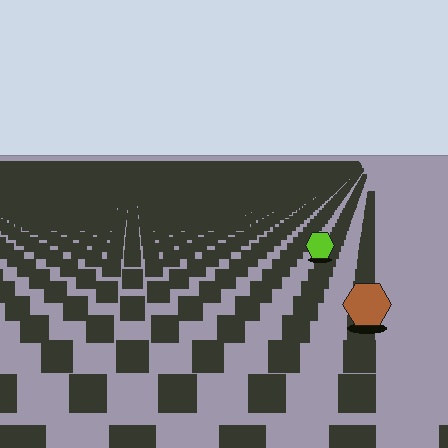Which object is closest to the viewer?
The brown hexagon is closest. The texture marks near it are larger and more spread out.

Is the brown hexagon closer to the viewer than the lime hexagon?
Yes. The brown hexagon is closer — you can tell from the texture gradient: the ground texture is coarser near it.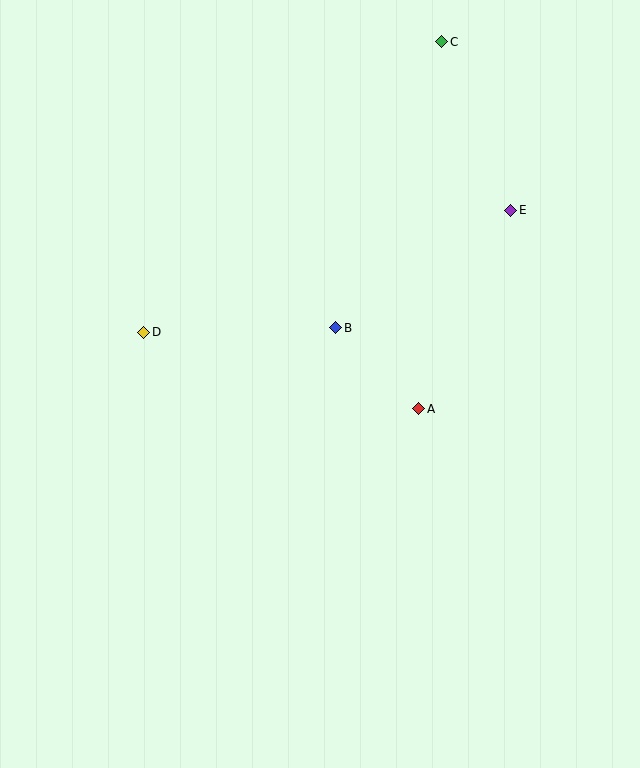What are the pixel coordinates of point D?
Point D is at (144, 332).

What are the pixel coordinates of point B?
Point B is at (336, 328).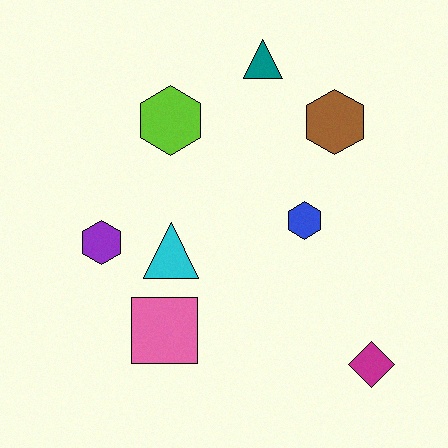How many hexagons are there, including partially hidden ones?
There are 4 hexagons.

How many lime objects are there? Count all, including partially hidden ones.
There is 1 lime object.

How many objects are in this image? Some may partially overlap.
There are 8 objects.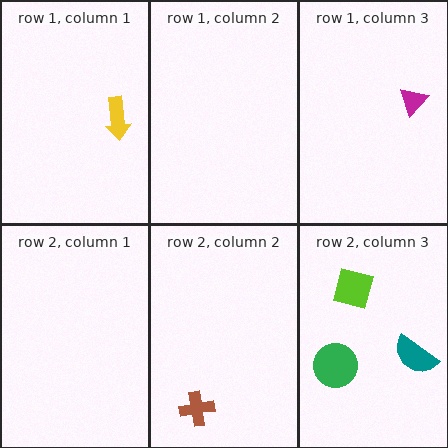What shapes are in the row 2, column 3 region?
The green circle, the lime square, the teal semicircle.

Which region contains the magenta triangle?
The row 1, column 3 region.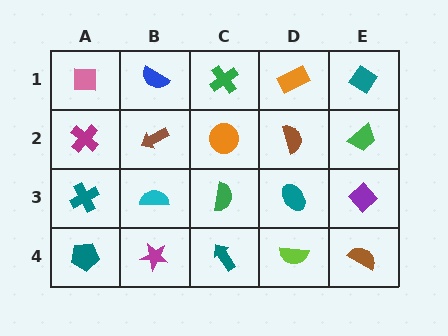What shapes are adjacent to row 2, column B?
A blue semicircle (row 1, column B), a cyan semicircle (row 3, column B), a magenta cross (row 2, column A), an orange circle (row 2, column C).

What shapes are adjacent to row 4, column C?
A green semicircle (row 3, column C), a magenta star (row 4, column B), a lime semicircle (row 4, column D).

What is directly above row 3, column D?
A brown semicircle.